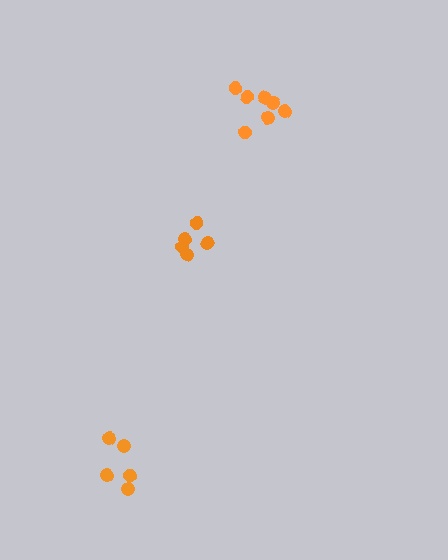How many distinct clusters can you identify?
There are 3 distinct clusters.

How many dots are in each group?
Group 1: 5 dots, Group 2: 5 dots, Group 3: 7 dots (17 total).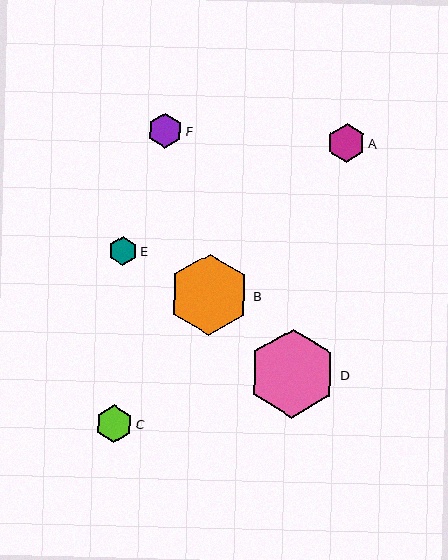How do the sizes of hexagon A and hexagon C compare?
Hexagon A and hexagon C are approximately the same size.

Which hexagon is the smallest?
Hexagon E is the smallest with a size of approximately 28 pixels.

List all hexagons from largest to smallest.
From largest to smallest: D, B, A, C, F, E.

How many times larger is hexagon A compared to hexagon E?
Hexagon A is approximately 1.4 times the size of hexagon E.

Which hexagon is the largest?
Hexagon D is the largest with a size of approximately 88 pixels.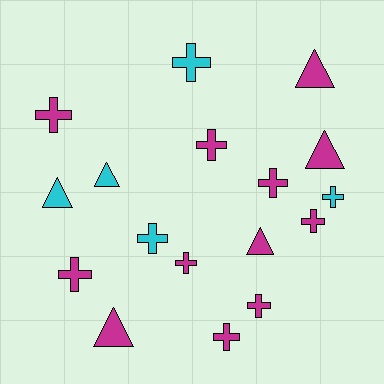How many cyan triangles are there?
There are 2 cyan triangles.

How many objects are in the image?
There are 17 objects.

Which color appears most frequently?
Magenta, with 12 objects.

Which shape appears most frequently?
Cross, with 11 objects.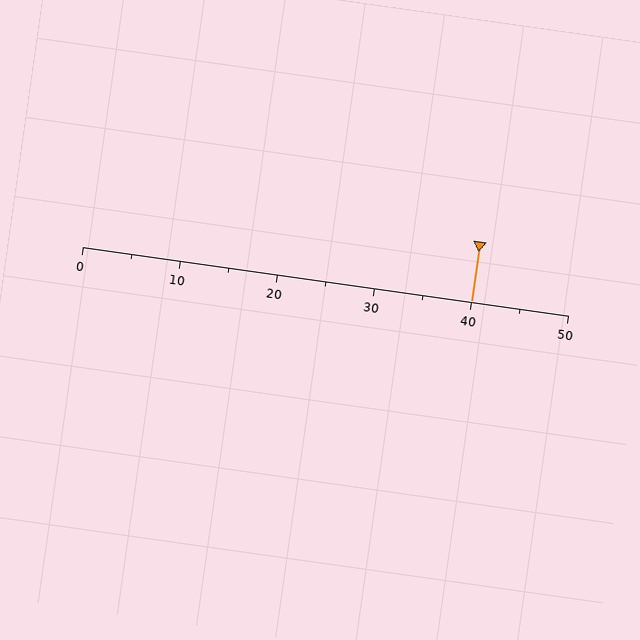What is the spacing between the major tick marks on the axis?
The major ticks are spaced 10 apart.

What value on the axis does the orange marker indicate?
The marker indicates approximately 40.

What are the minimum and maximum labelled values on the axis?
The axis runs from 0 to 50.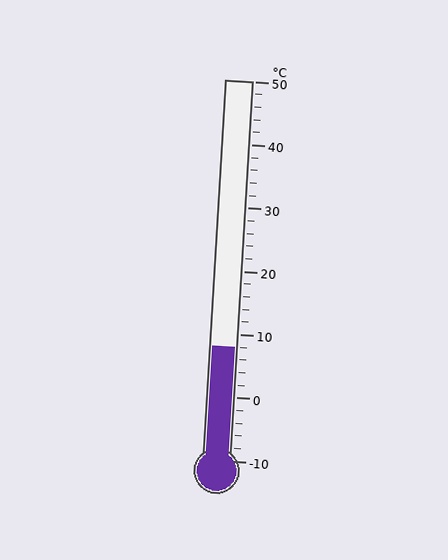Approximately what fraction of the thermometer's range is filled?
The thermometer is filled to approximately 30% of its range.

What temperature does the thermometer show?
The thermometer shows approximately 8°C.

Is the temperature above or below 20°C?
The temperature is below 20°C.